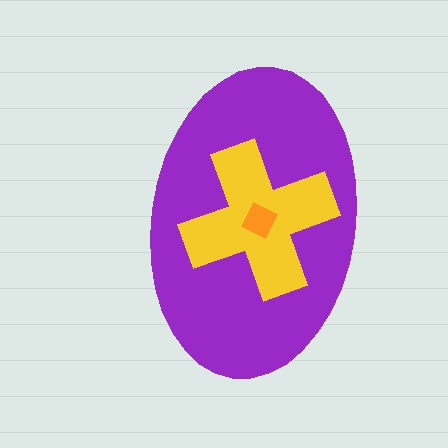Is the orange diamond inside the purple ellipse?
Yes.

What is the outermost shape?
The purple ellipse.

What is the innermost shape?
The orange diamond.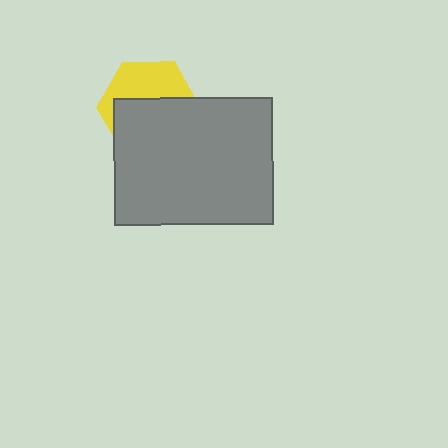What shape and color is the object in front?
The object in front is a gray rectangle.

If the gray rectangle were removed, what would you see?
You would see the complete yellow hexagon.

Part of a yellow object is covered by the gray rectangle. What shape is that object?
It is a hexagon.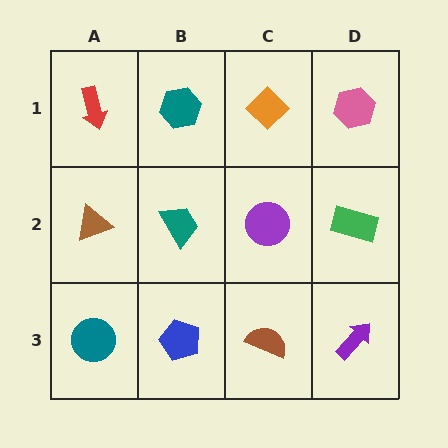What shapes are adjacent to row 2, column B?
A teal hexagon (row 1, column B), a blue pentagon (row 3, column B), a brown triangle (row 2, column A), a purple circle (row 2, column C).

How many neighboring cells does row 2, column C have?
4.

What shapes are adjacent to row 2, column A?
A red arrow (row 1, column A), a teal circle (row 3, column A), a teal trapezoid (row 2, column B).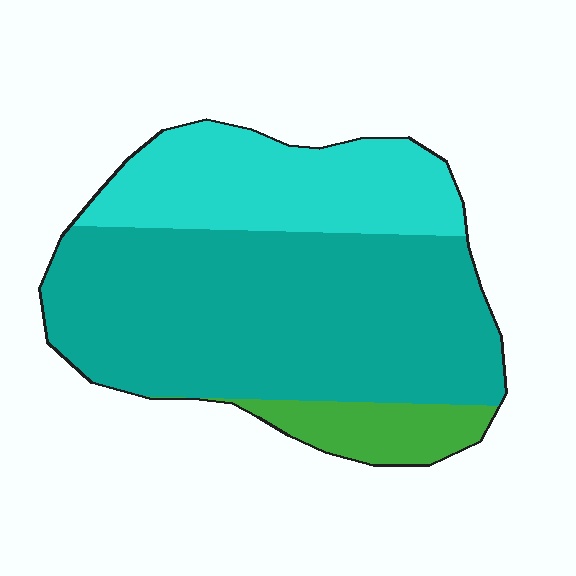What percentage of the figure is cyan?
Cyan covers around 30% of the figure.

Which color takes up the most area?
Teal, at roughly 60%.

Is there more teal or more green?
Teal.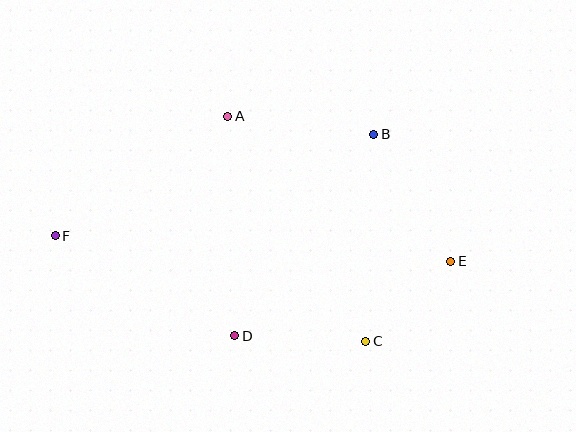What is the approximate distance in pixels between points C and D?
The distance between C and D is approximately 131 pixels.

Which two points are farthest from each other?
Points E and F are farthest from each other.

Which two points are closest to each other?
Points C and E are closest to each other.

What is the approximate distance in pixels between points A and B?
The distance between A and B is approximately 147 pixels.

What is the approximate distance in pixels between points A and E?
The distance between A and E is approximately 266 pixels.